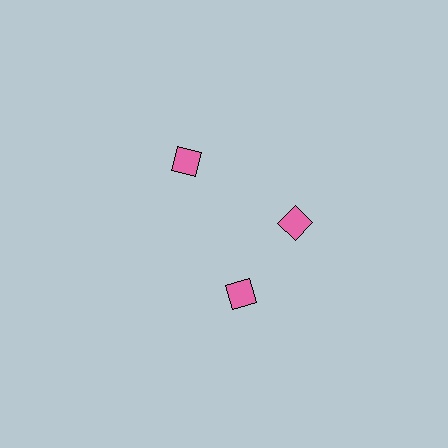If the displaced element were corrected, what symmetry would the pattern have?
It would have 3-fold rotational symmetry — the pattern would map onto itself every 120 degrees.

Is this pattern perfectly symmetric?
No. The 3 pink diamonds are arranged in a ring, but one element near the 7 o'clock position is rotated out of alignment along the ring, breaking the 3-fold rotational symmetry.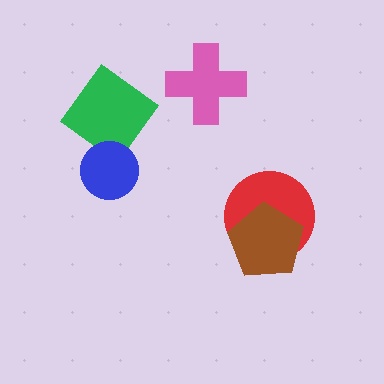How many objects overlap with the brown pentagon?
1 object overlaps with the brown pentagon.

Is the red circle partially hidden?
Yes, it is partially covered by another shape.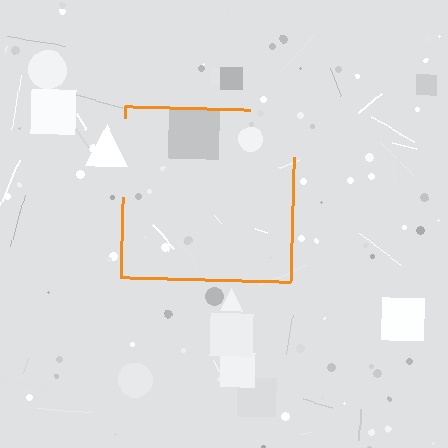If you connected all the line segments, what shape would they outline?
They would outline a square.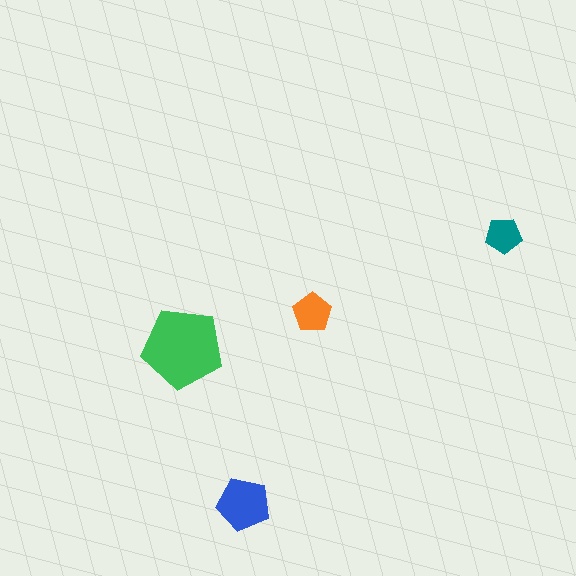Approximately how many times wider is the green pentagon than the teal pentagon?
About 2 times wider.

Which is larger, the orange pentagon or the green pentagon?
The green one.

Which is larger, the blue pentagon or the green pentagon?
The green one.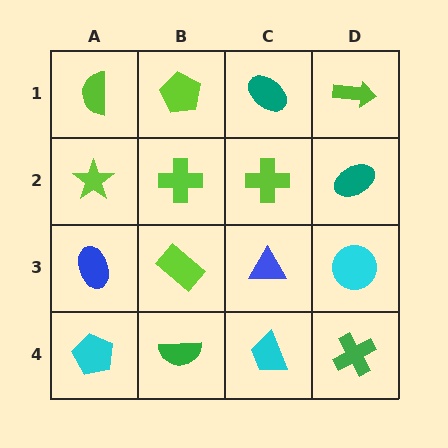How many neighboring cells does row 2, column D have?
3.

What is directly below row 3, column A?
A cyan pentagon.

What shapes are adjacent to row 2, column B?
A lime pentagon (row 1, column B), a lime rectangle (row 3, column B), a lime star (row 2, column A), a lime cross (row 2, column C).